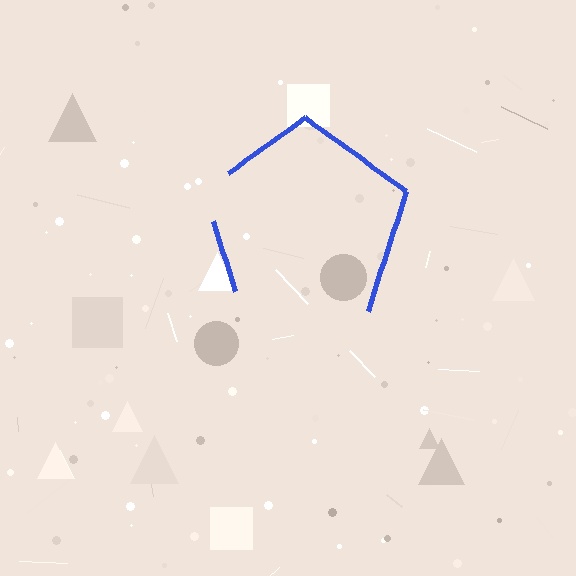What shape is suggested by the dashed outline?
The dashed outline suggests a pentagon.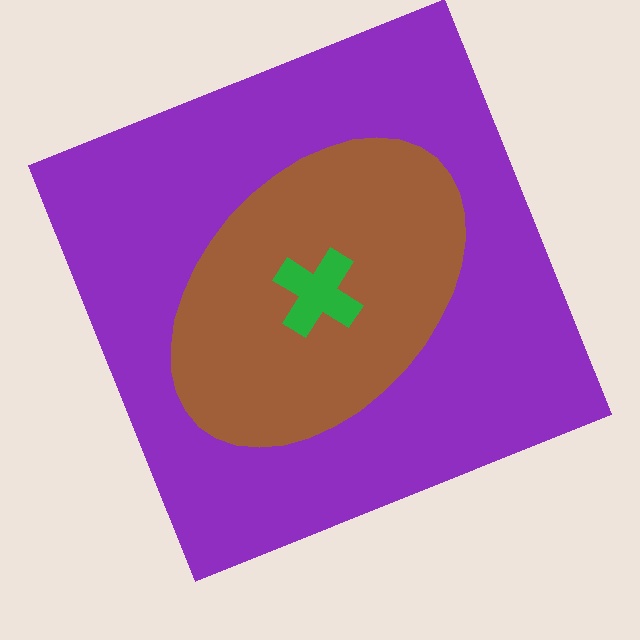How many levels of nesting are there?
3.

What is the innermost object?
The green cross.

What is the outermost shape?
The purple square.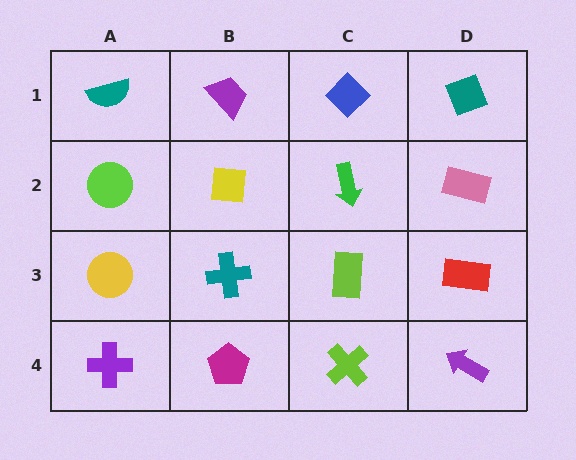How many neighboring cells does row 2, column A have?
3.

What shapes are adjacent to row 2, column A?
A teal semicircle (row 1, column A), a yellow circle (row 3, column A), a yellow square (row 2, column B).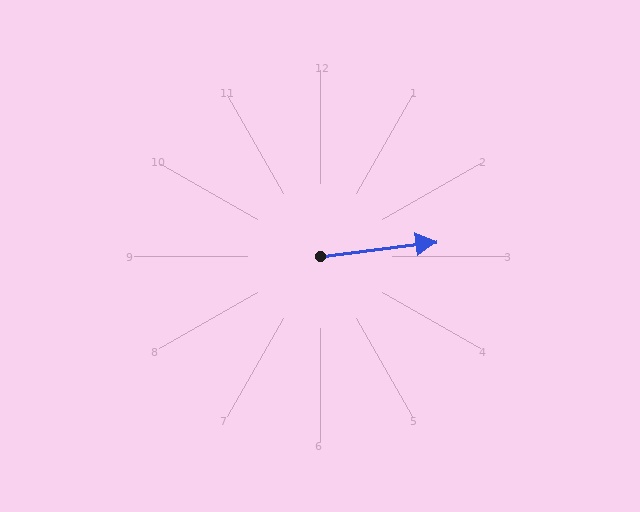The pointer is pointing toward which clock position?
Roughly 3 o'clock.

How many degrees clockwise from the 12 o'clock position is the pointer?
Approximately 83 degrees.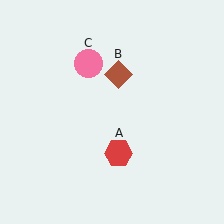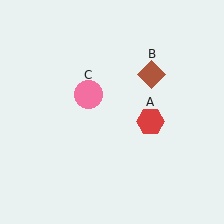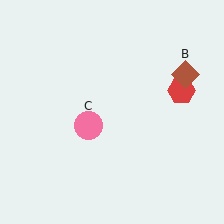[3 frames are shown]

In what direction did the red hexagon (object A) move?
The red hexagon (object A) moved up and to the right.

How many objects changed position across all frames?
3 objects changed position: red hexagon (object A), brown diamond (object B), pink circle (object C).